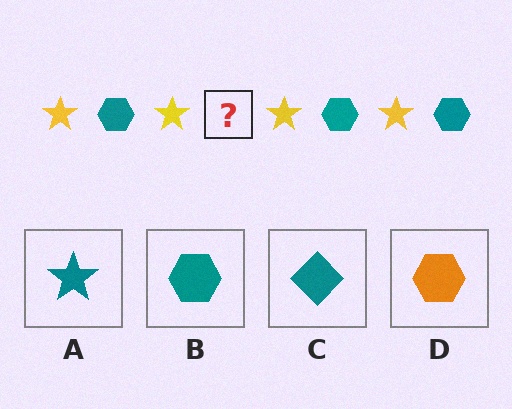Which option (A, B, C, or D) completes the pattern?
B.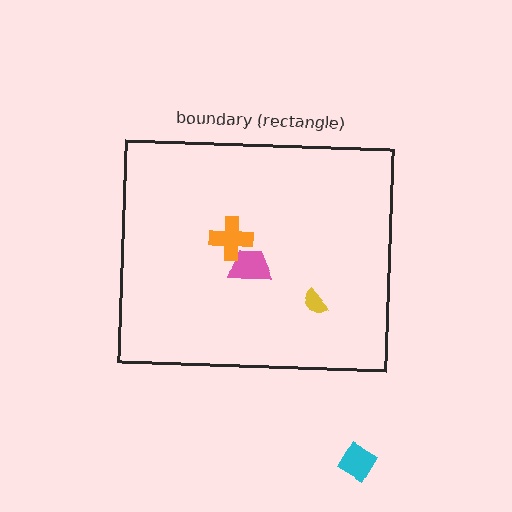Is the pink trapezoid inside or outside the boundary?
Inside.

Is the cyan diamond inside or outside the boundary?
Outside.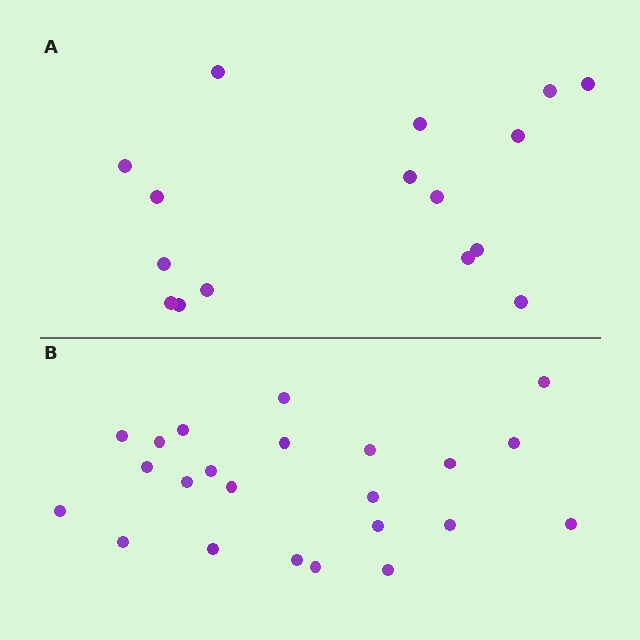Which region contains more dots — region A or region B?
Region B (the bottom region) has more dots.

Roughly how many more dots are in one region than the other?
Region B has roughly 8 or so more dots than region A.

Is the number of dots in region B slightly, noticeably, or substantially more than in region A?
Region B has noticeably more, but not dramatically so. The ratio is roughly 1.4 to 1.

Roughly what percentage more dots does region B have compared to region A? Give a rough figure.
About 45% more.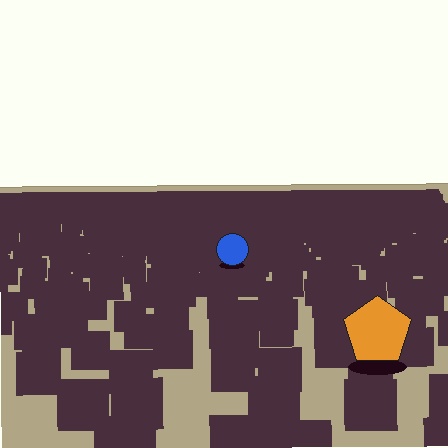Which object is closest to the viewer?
The orange pentagon is closest. The texture marks near it are larger and more spread out.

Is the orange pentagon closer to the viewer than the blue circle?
Yes. The orange pentagon is closer — you can tell from the texture gradient: the ground texture is coarser near it.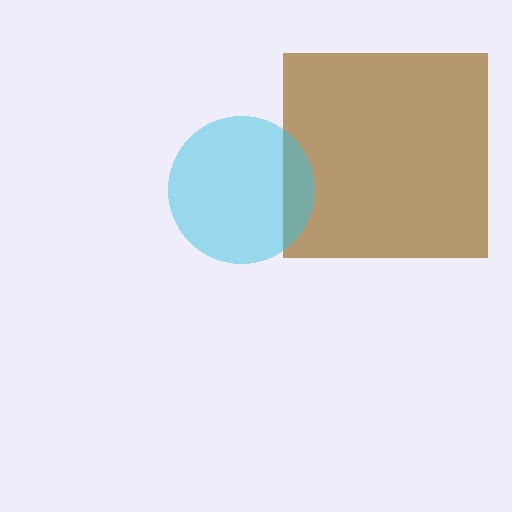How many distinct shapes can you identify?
There are 2 distinct shapes: a brown square, a cyan circle.